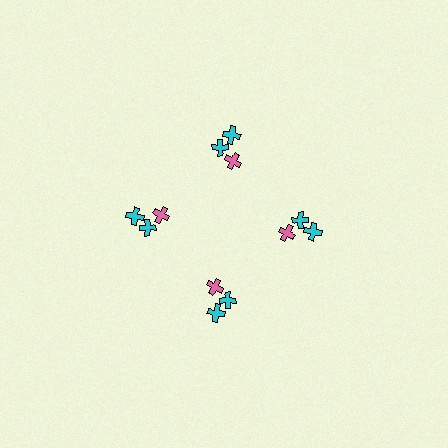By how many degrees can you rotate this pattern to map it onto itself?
The pattern maps onto itself every 90 degrees of rotation.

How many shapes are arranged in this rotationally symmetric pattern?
There are 12 shapes, arranged in 4 groups of 3.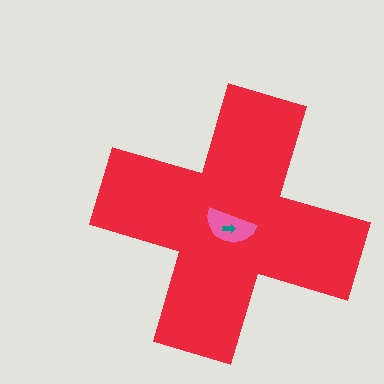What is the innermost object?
The teal arrow.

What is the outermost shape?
The red cross.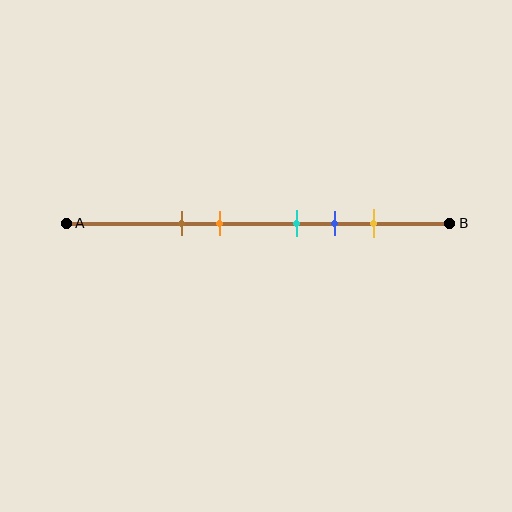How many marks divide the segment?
There are 5 marks dividing the segment.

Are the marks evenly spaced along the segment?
No, the marks are not evenly spaced.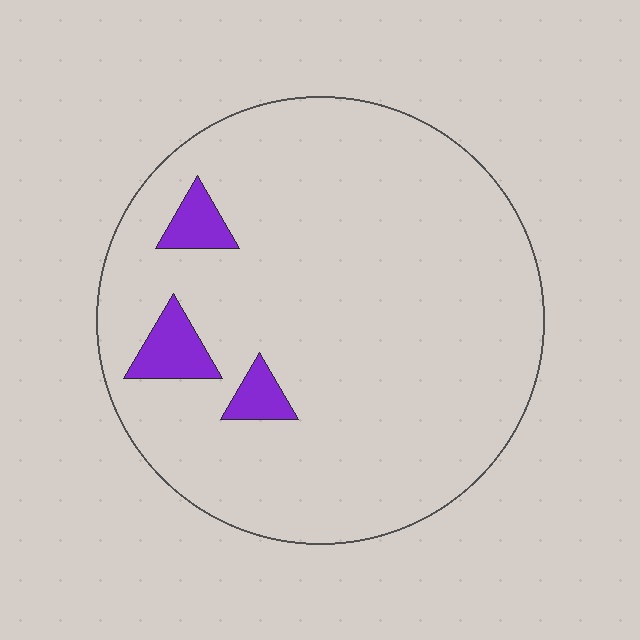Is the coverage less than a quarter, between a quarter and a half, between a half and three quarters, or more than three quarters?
Less than a quarter.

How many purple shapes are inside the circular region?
3.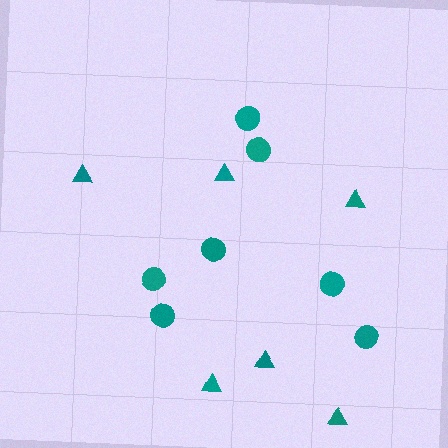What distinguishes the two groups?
There are 2 groups: one group of triangles (6) and one group of circles (7).